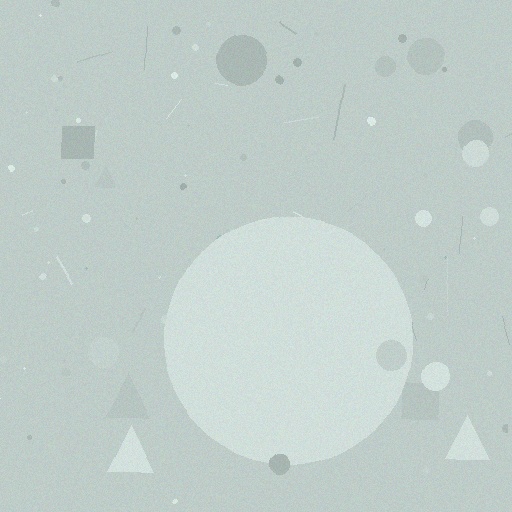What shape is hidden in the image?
A circle is hidden in the image.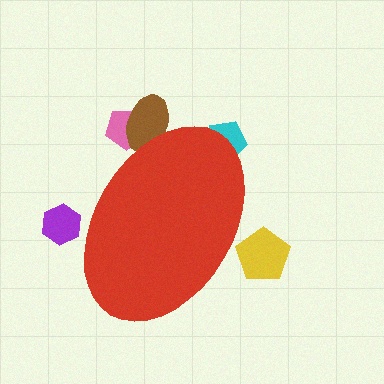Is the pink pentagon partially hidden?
Yes, the pink pentagon is partially hidden behind the red ellipse.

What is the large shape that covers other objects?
A red ellipse.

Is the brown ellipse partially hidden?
Yes, the brown ellipse is partially hidden behind the red ellipse.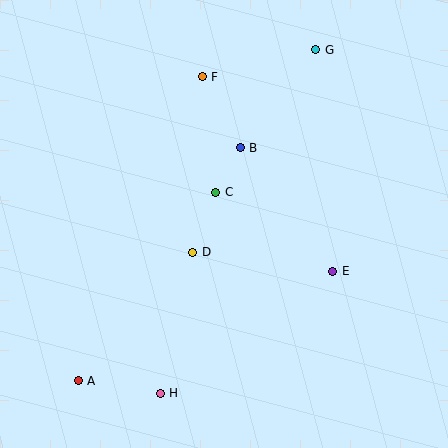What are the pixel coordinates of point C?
Point C is at (216, 192).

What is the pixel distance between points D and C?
The distance between D and C is 64 pixels.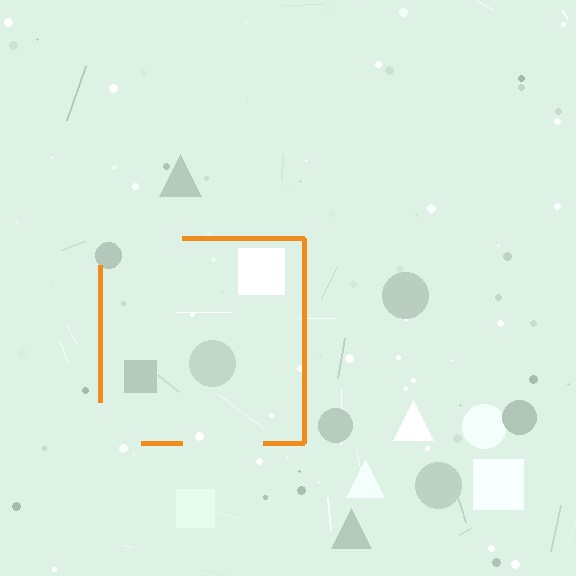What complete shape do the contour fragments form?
The contour fragments form a square.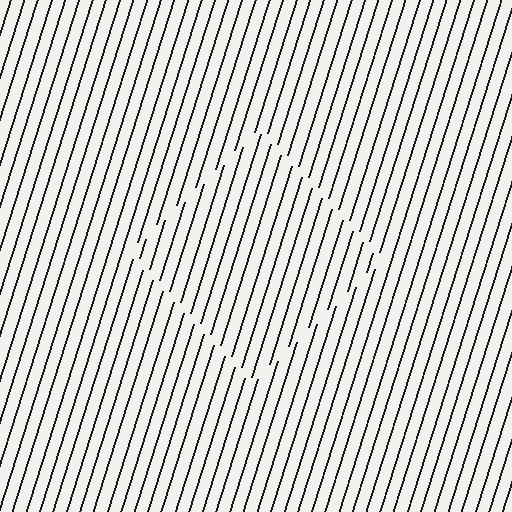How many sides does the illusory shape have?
4 sides — the line-ends trace a square.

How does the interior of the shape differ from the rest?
The interior of the shape contains the same grating, shifted by half a period — the contour is defined by the phase discontinuity where line-ends from the inner and outer gratings abut.